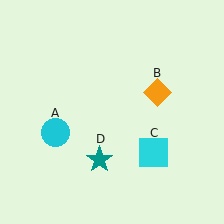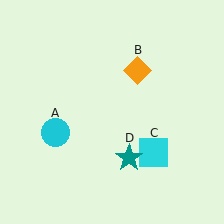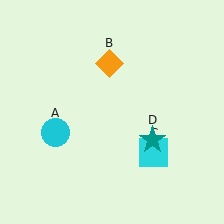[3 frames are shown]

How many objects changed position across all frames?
2 objects changed position: orange diamond (object B), teal star (object D).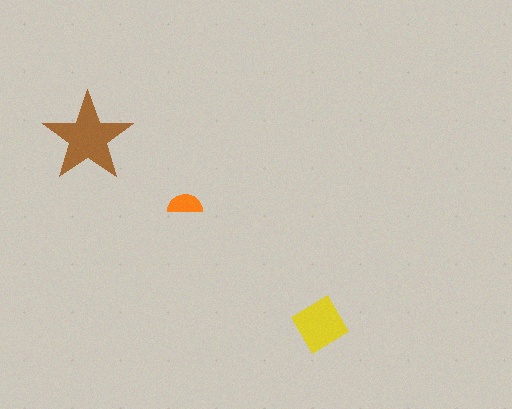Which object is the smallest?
The orange semicircle.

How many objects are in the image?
There are 3 objects in the image.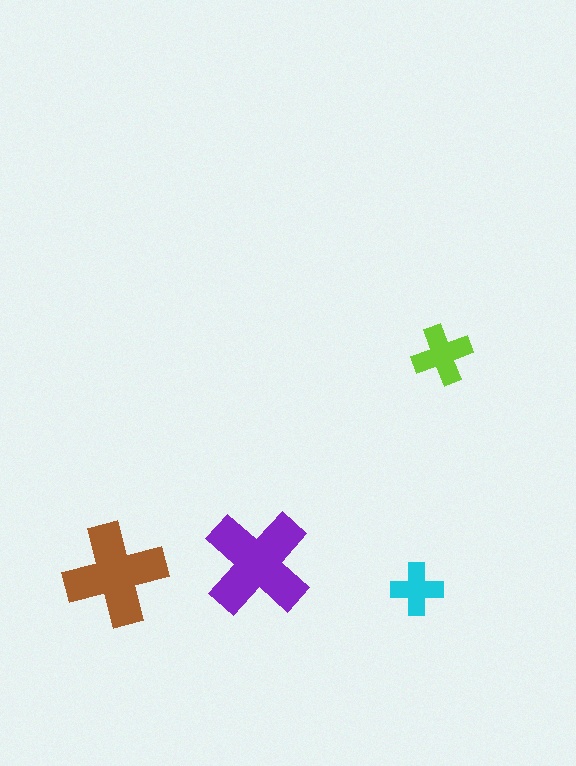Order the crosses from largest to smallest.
the purple one, the brown one, the lime one, the cyan one.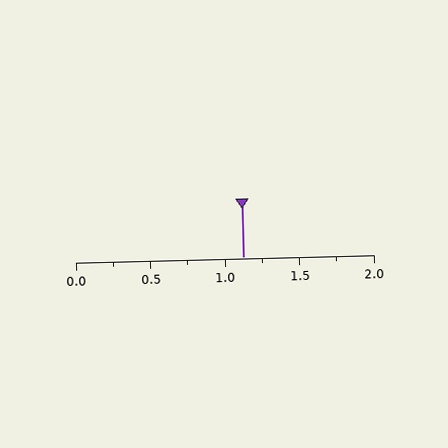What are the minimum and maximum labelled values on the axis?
The axis runs from 0.0 to 2.0.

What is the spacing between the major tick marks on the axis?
The major ticks are spaced 0.5 apart.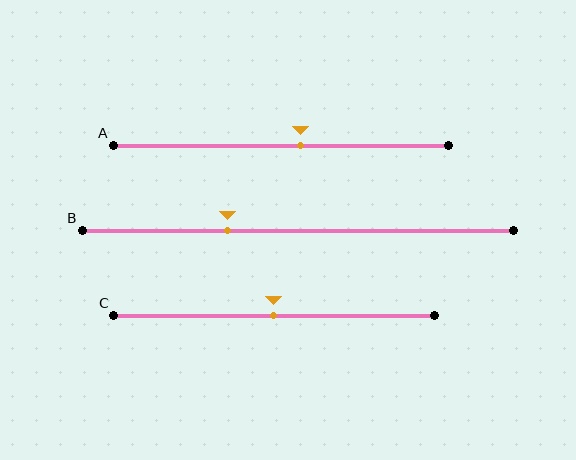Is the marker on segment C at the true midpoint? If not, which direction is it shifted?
Yes, the marker on segment C is at the true midpoint.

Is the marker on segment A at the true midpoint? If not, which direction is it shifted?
No, the marker on segment A is shifted to the right by about 6% of the segment length.